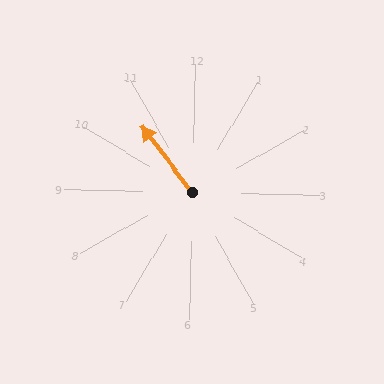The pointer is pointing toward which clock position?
Roughly 11 o'clock.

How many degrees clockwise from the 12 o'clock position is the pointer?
Approximately 322 degrees.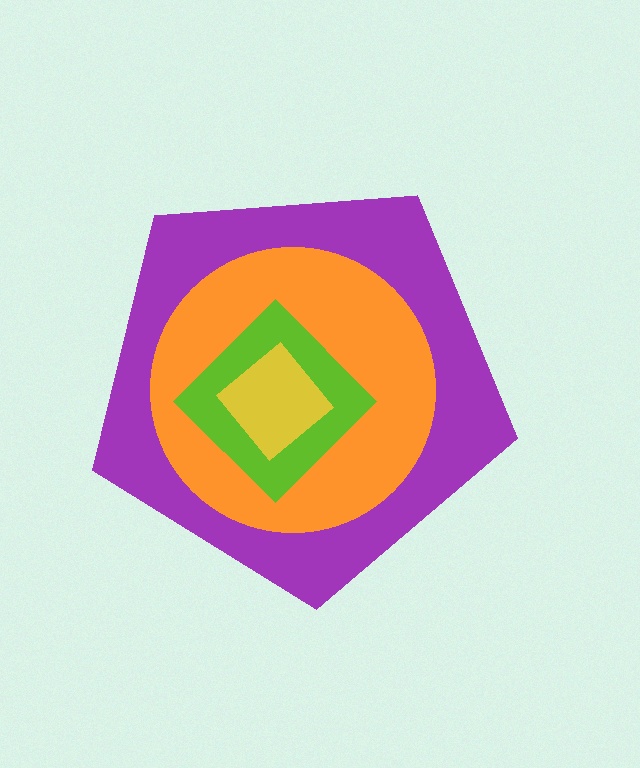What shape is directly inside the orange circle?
The lime diamond.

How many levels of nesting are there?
4.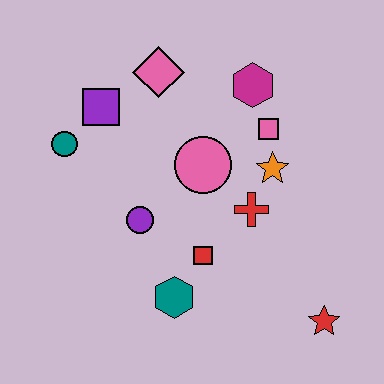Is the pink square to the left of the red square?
No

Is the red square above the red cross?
No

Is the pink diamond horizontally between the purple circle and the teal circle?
No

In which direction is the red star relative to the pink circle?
The red star is below the pink circle.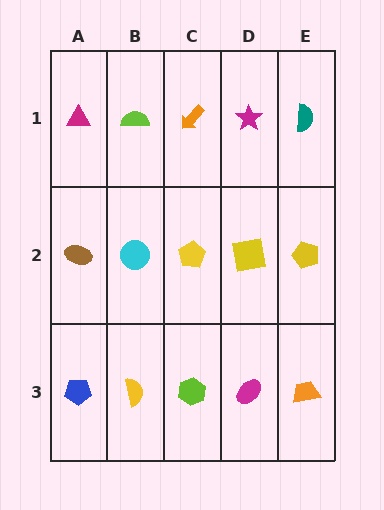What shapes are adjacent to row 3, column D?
A yellow square (row 2, column D), a lime hexagon (row 3, column C), an orange trapezoid (row 3, column E).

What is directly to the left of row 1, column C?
A lime semicircle.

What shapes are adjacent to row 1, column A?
A brown ellipse (row 2, column A), a lime semicircle (row 1, column B).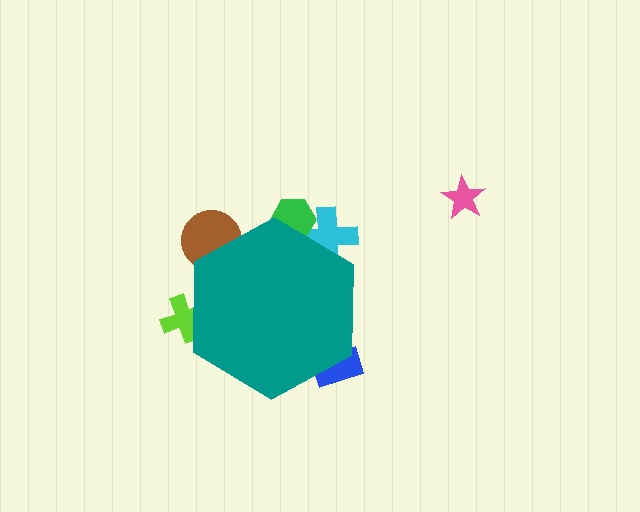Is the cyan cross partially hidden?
Yes, the cyan cross is partially hidden behind the teal hexagon.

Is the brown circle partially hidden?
Yes, the brown circle is partially hidden behind the teal hexagon.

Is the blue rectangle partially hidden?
Yes, the blue rectangle is partially hidden behind the teal hexagon.